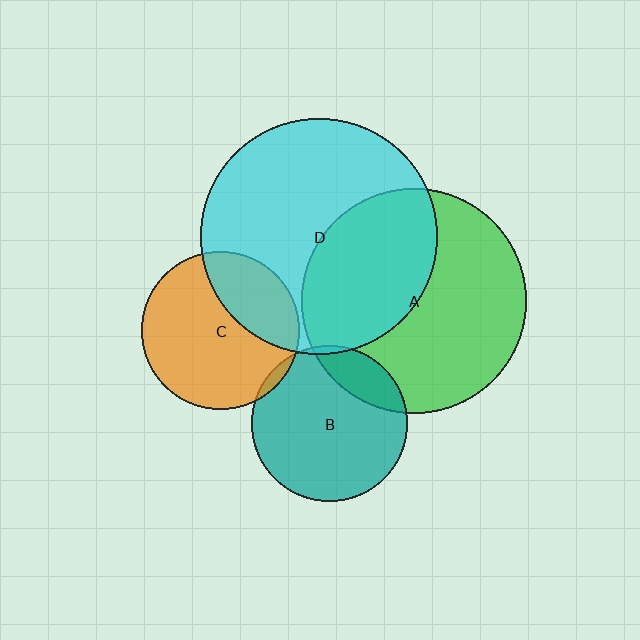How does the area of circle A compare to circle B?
Approximately 2.1 times.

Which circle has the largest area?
Circle D (cyan).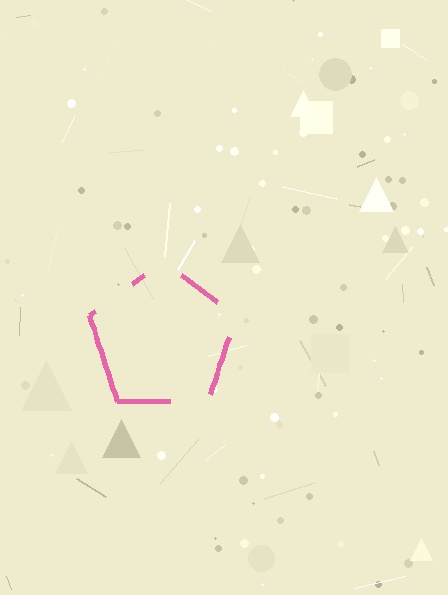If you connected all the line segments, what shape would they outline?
They would outline a pentagon.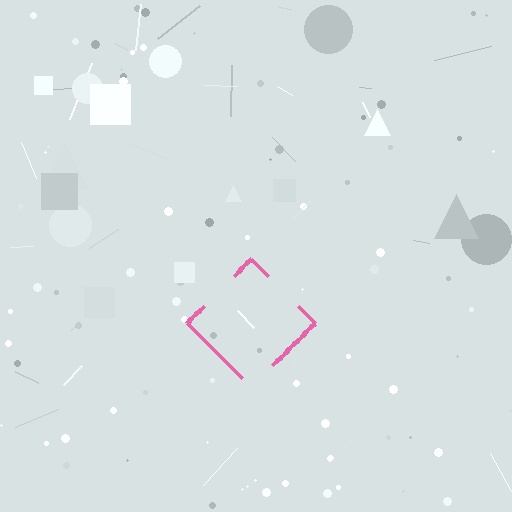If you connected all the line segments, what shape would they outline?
They would outline a diamond.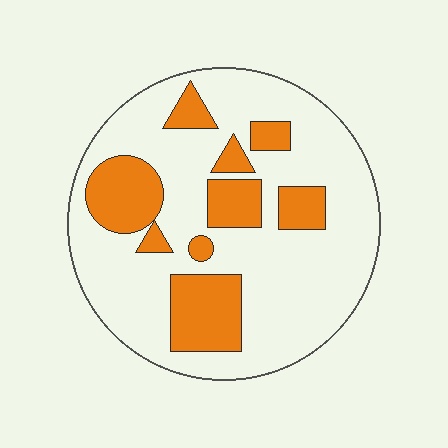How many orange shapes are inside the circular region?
9.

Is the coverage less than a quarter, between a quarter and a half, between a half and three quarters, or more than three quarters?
Between a quarter and a half.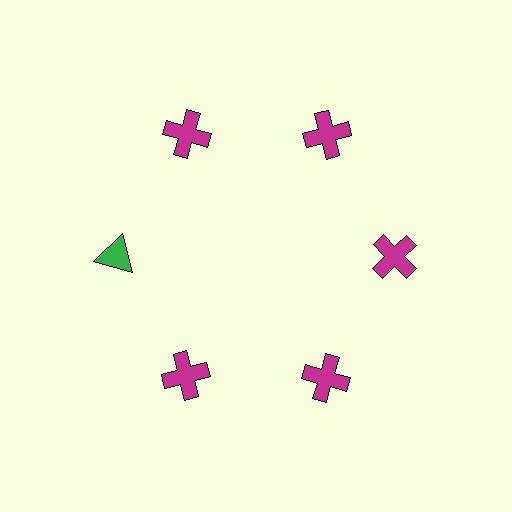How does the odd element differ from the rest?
It differs in both color (green instead of magenta) and shape (triangle instead of cross).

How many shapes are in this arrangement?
There are 6 shapes arranged in a ring pattern.